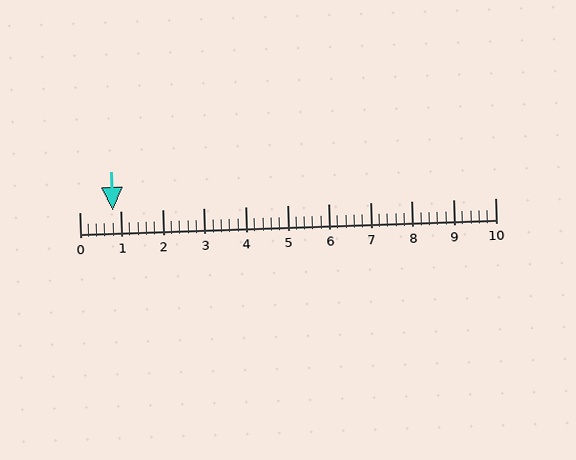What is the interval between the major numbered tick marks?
The major tick marks are spaced 1 units apart.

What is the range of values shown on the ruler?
The ruler shows values from 0 to 10.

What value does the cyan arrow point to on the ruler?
The cyan arrow points to approximately 0.8.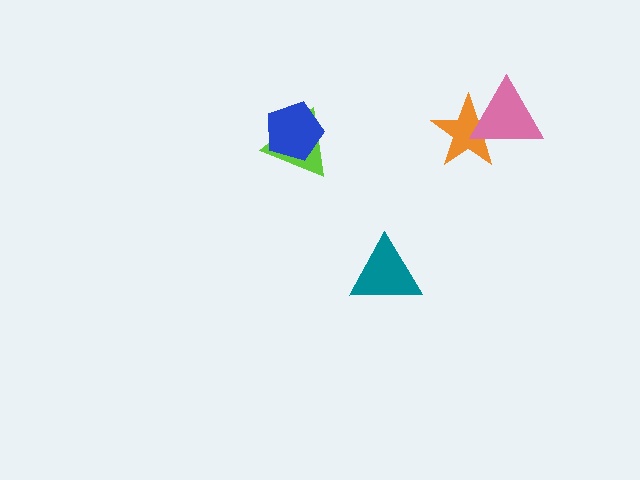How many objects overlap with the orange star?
1 object overlaps with the orange star.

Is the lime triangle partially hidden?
Yes, it is partially covered by another shape.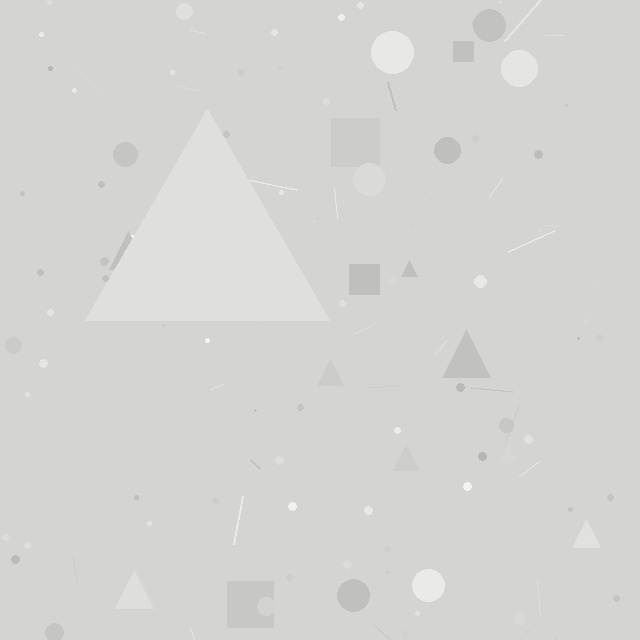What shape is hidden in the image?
A triangle is hidden in the image.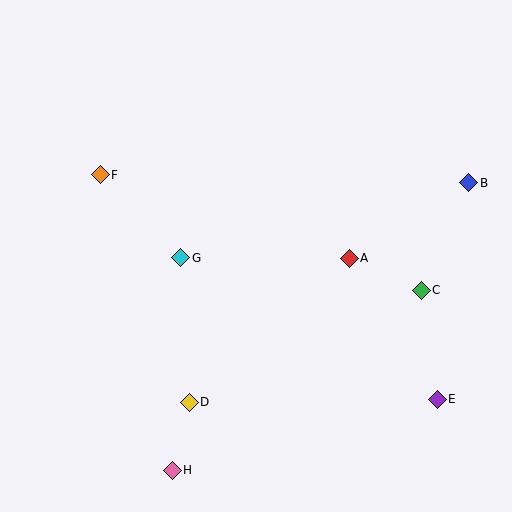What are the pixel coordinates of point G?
Point G is at (181, 258).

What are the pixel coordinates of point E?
Point E is at (437, 399).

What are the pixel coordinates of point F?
Point F is at (100, 175).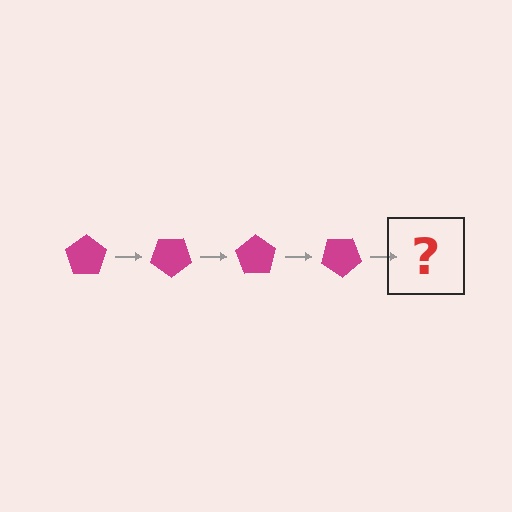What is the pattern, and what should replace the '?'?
The pattern is that the pentagon rotates 35 degrees each step. The '?' should be a magenta pentagon rotated 140 degrees.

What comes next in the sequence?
The next element should be a magenta pentagon rotated 140 degrees.